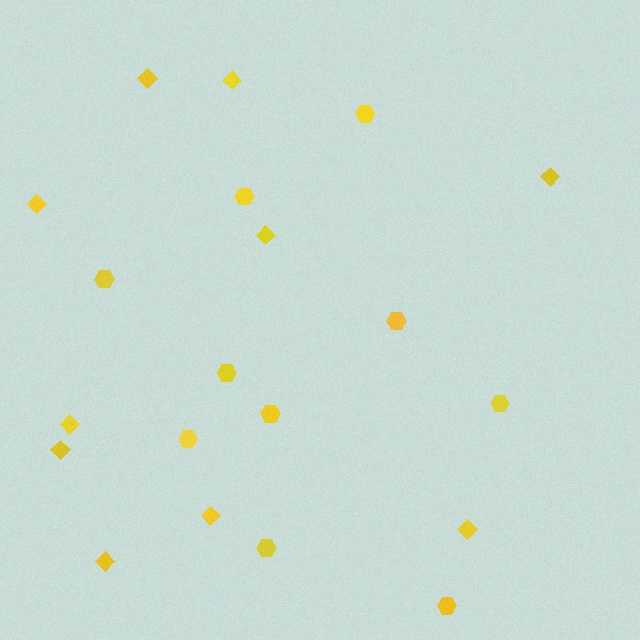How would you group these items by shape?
There are 2 groups: one group of diamonds (10) and one group of hexagons (10).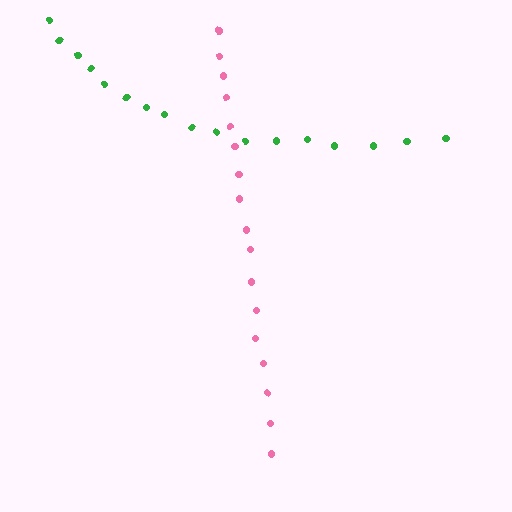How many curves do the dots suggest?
There are 2 distinct paths.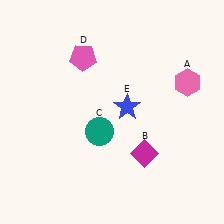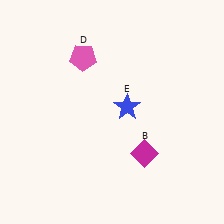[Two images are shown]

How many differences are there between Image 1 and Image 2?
There are 2 differences between the two images.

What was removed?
The pink hexagon (A), the teal circle (C) were removed in Image 2.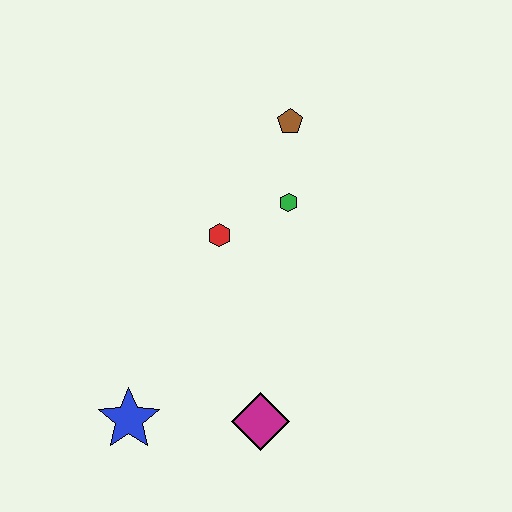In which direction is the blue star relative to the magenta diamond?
The blue star is to the left of the magenta diamond.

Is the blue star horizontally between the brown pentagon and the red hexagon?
No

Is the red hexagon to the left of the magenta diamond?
Yes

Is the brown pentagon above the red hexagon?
Yes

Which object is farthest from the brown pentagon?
The blue star is farthest from the brown pentagon.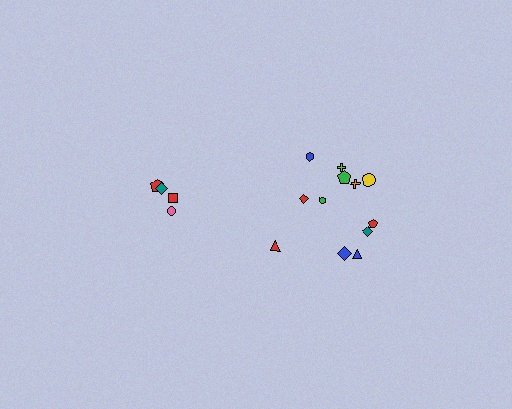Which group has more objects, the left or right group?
The right group.